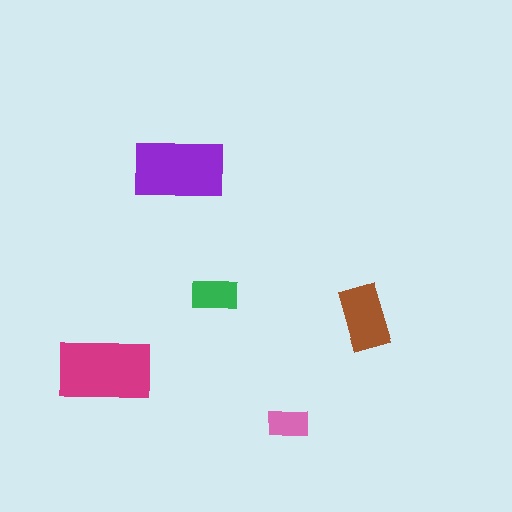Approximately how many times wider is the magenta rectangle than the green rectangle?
About 2 times wider.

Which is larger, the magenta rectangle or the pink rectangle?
The magenta one.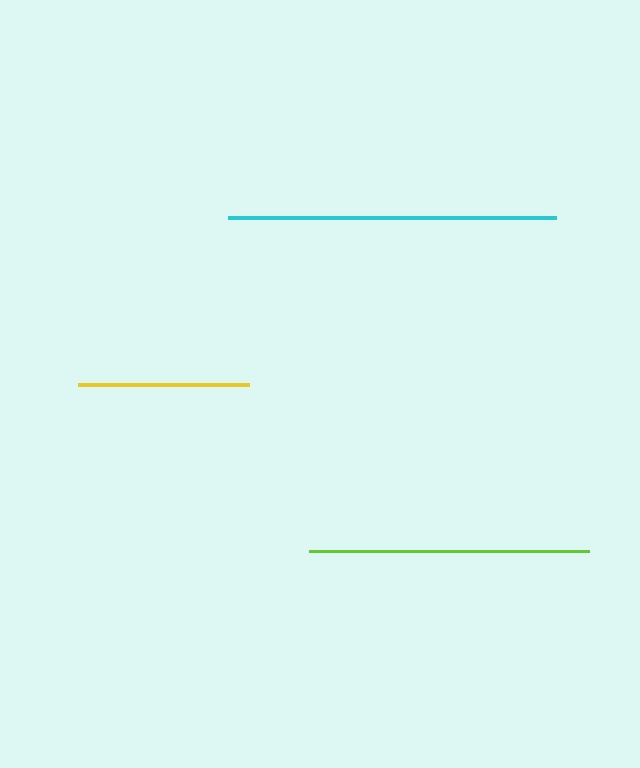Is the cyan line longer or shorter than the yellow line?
The cyan line is longer than the yellow line.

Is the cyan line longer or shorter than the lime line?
The cyan line is longer than the lime line.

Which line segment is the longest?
The cyan line is the longest at approximately 328 pixels.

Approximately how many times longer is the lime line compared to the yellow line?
The lime line is approximately 1.6 times the length of the yellow line.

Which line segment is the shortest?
The yellow line is the shortest at approximately 171 pixels.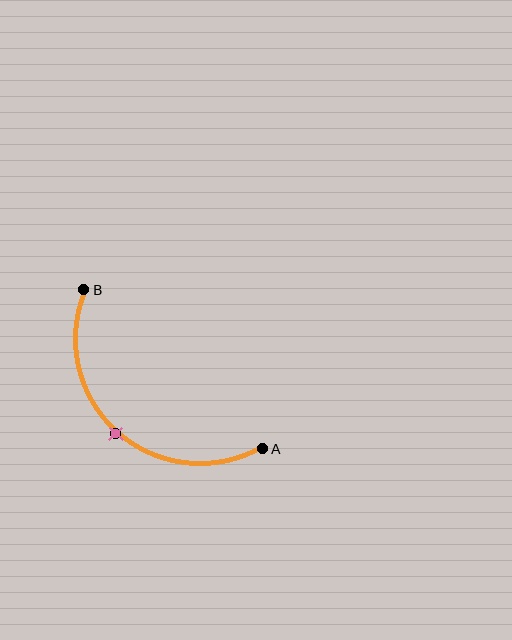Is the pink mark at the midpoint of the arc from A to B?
Yes. The pink mark lies on the arc at equal arc-length from both A and B — it is the arc midpoint.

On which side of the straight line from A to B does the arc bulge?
The arc bulges below and to the left of the straight line connecting A and B.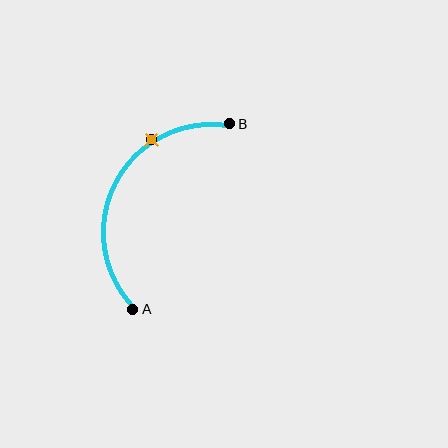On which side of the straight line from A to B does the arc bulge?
The arc bulges to the left of the straight line connecting A and B.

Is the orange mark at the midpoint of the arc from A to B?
No. The orange mark lies on the arc but is closer to endpoint B. The arc midpoint would be at the point on the curve equidistant along the arc from both A and B.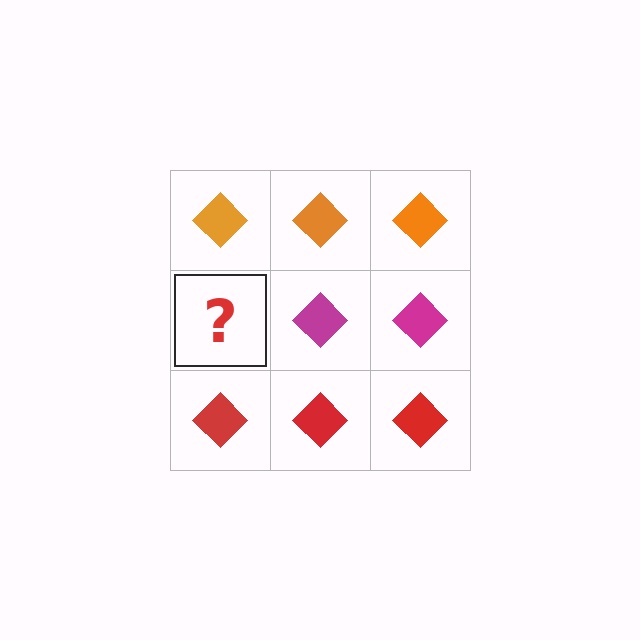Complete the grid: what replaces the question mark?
The question mark should be replaced with a magenta diamond.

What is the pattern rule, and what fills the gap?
The rule is that each row has a consistent color. The gap should be filled with a magenta diamond.